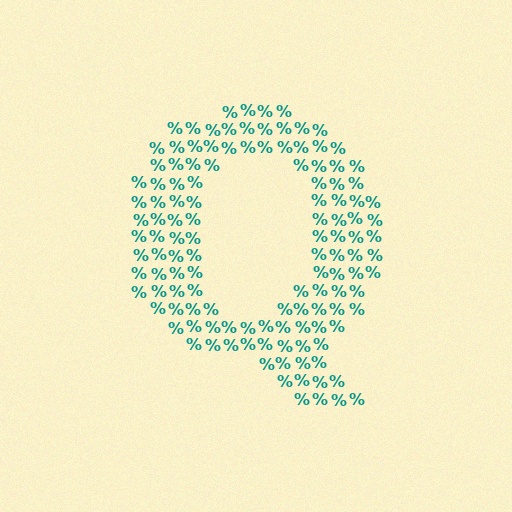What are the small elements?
The small elements are percent signs.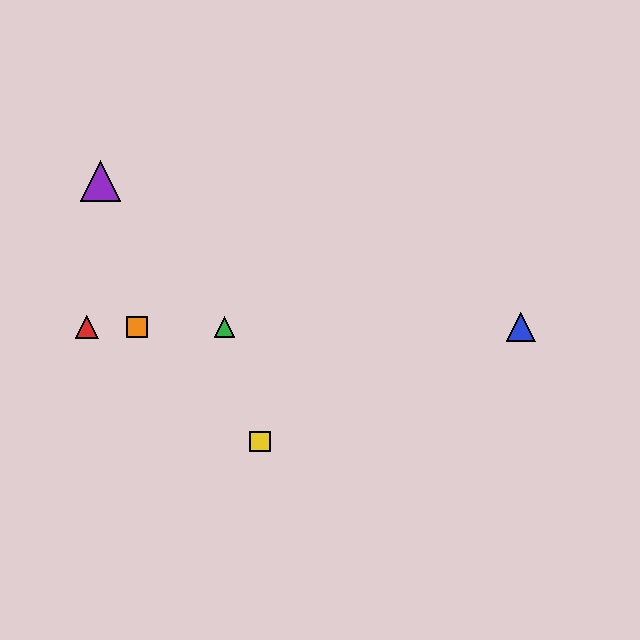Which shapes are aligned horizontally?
The red triangle, the blue triangle, the green triangle, the orange square are aligned horizontally.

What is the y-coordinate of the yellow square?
The yellow square is at y≈441.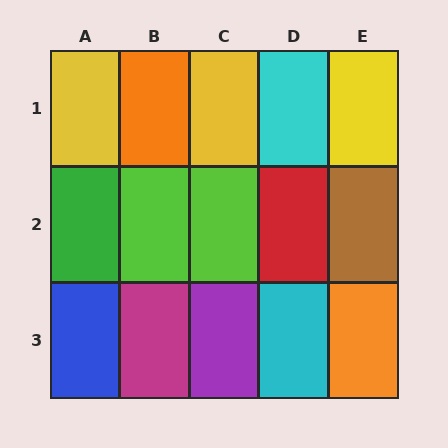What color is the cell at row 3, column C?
Purple.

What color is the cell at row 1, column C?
Yellow.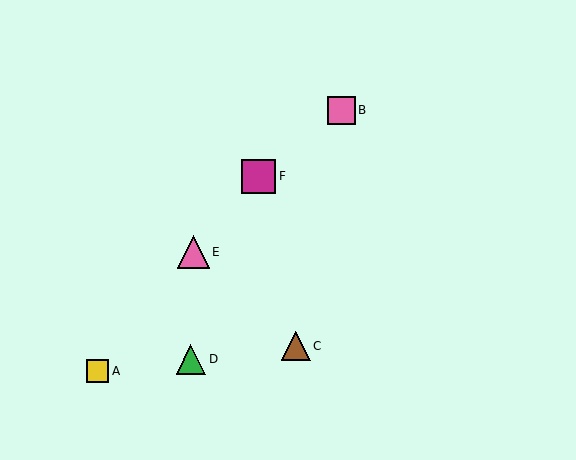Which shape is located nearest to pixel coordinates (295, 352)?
The brown triangle (labeled C) at (296, 346) is nearest to that location.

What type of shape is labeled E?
Shape E is a pink triangle.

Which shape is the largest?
The magenta square (labeled F) is the largest.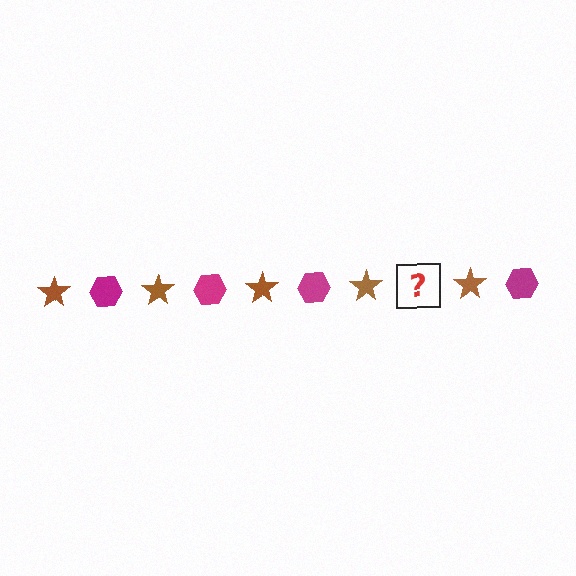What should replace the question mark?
The question mark should be replaced with a magenta hexagon.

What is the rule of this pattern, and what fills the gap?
The rule is that the pattern alternates between brown star and magenta hexagon. The gap should be filled with a magenta hexagon.